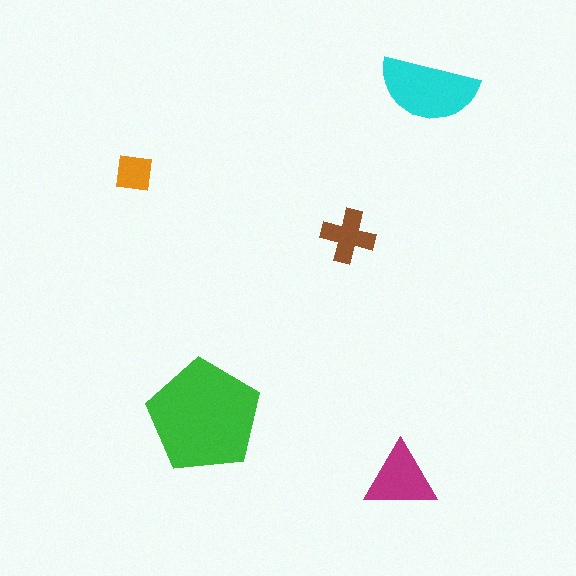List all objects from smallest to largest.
The orange square, the brown cross, the magenta triangle, the cyan semicircle, the green pentagon.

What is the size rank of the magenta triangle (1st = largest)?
3rd.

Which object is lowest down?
The magenta triangle is bottommost.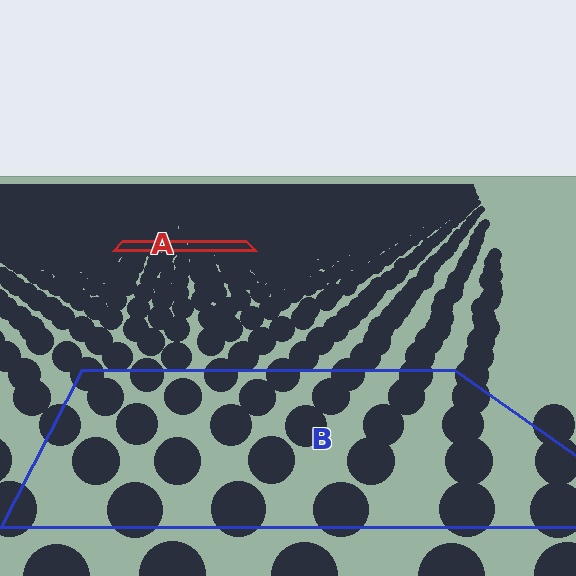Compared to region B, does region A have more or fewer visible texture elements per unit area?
Region A has more texture elements per unit area — they are packed more densely because it is farther away.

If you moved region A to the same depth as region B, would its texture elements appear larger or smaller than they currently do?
They would appear larger. At a closer depth, the same texture elements are projected at a bigger on-screen size.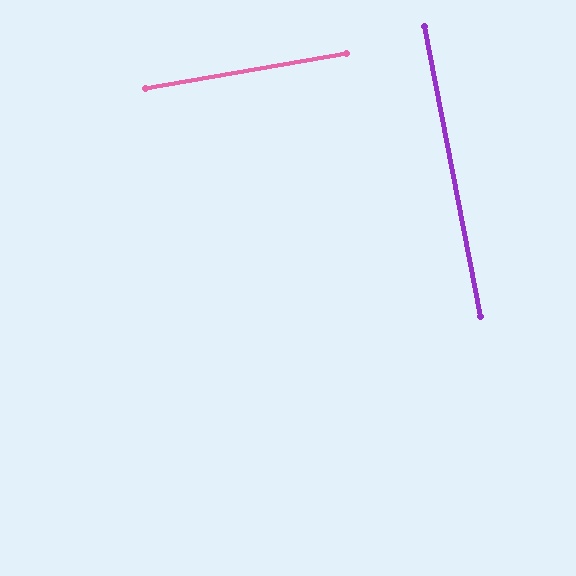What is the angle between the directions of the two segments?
Approximately 89 degrees.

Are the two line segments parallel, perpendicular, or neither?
Perpendicular — they meet at approximately 89°.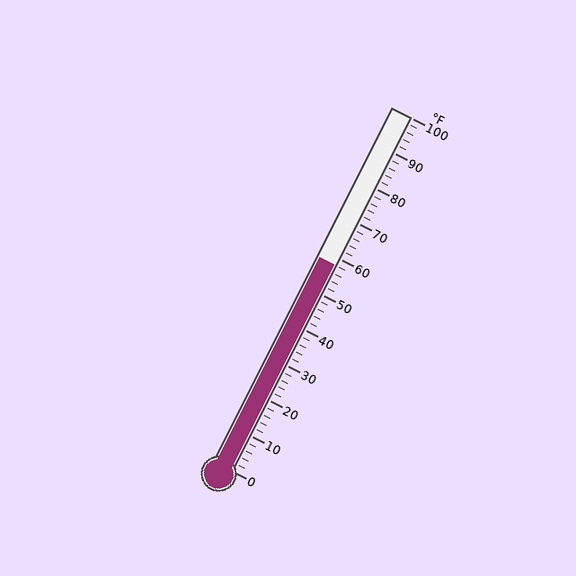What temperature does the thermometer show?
The thermometer shows approximately 58°F.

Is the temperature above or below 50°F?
The temperature is above 50°F.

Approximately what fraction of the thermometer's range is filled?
The thermometer is filled to approximately 60% of its range.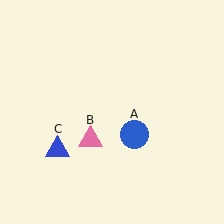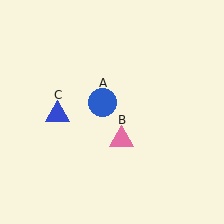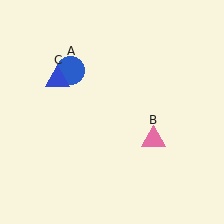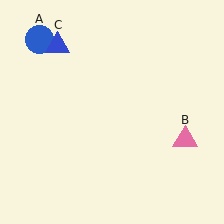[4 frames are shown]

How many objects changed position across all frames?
3 objects changed position: blue circle (object A), pink triangle (object B), blue triangle (object C).